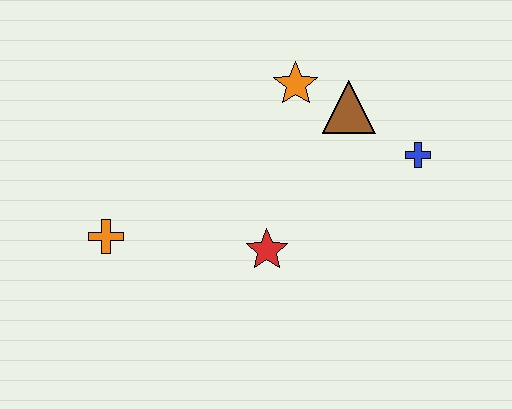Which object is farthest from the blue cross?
The orange cross is farthest from the blue cross.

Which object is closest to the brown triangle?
The orange star is closest to the brown triangle.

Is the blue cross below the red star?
No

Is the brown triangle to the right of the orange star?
Yes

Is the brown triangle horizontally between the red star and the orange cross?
No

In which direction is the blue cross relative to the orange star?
The blue cross is to the right of the orange star.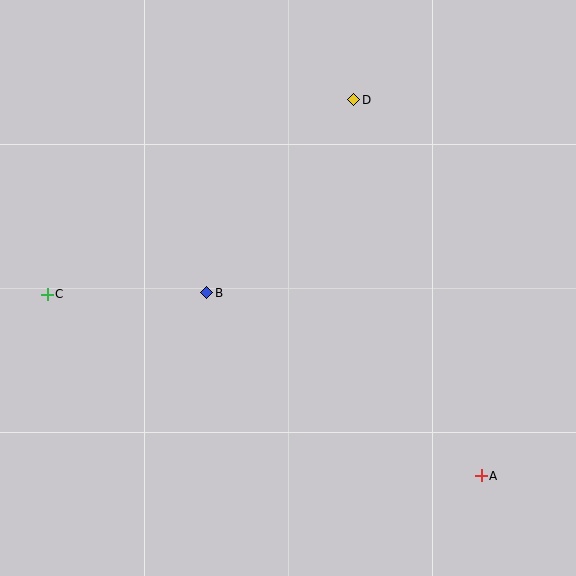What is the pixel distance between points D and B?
The distance between D and B is 243 pixels.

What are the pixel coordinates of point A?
Point A is at (481, 476).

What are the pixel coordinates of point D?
Point D is at (354, 100).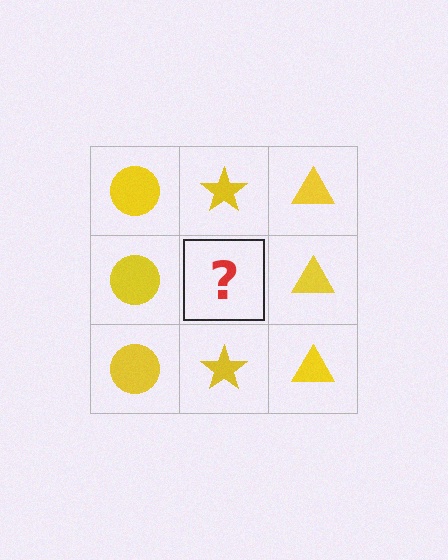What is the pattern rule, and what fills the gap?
The rule is that each column has a consistent shape. The gap should be filled with a yellow star.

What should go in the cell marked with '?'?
The missing cell should contain a yellow star.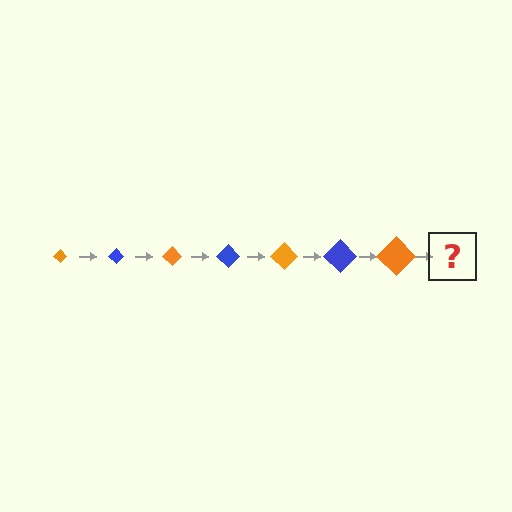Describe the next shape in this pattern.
It should be a blue diamond, larger than the previous one.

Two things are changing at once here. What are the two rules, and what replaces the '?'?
The two rules are that the diamond grows larger each step and the color cycles through orange and blue. The '?' should be a blue diamond, larger than the previous one.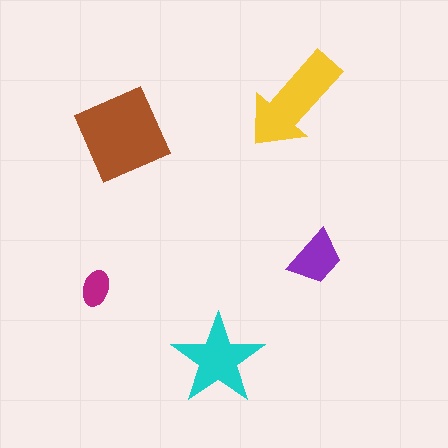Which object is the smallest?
The magenta ellipse.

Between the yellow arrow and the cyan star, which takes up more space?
The yellow arrow.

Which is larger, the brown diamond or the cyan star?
The brown diamond.